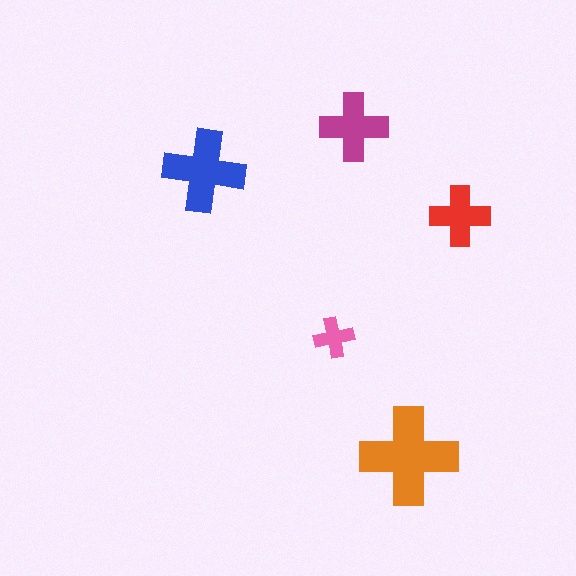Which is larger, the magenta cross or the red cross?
The magenta one.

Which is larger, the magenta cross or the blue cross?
The blue one.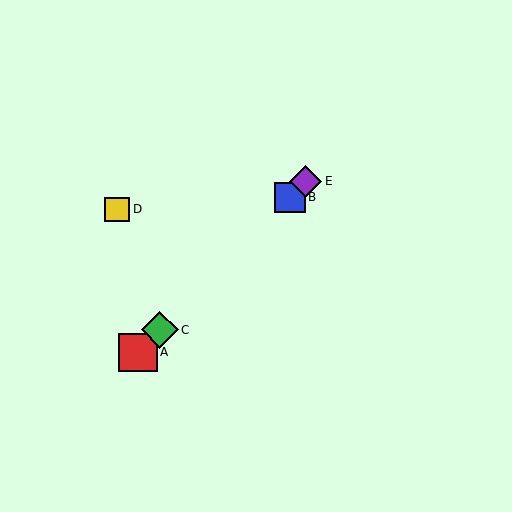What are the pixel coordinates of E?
Object E is at (305, 181).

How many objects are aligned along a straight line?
4 objects (A, B, C, E) are aligned along a straight line.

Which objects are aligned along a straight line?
Objects A, B, C, E are aligned along a straight line.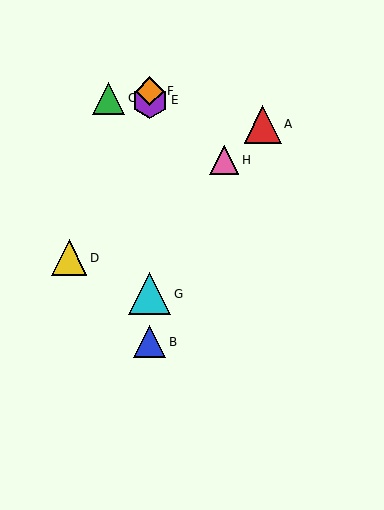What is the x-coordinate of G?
Object G is at x≈150.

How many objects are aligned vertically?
4 objects (B, E, F, G) are aligned vertically.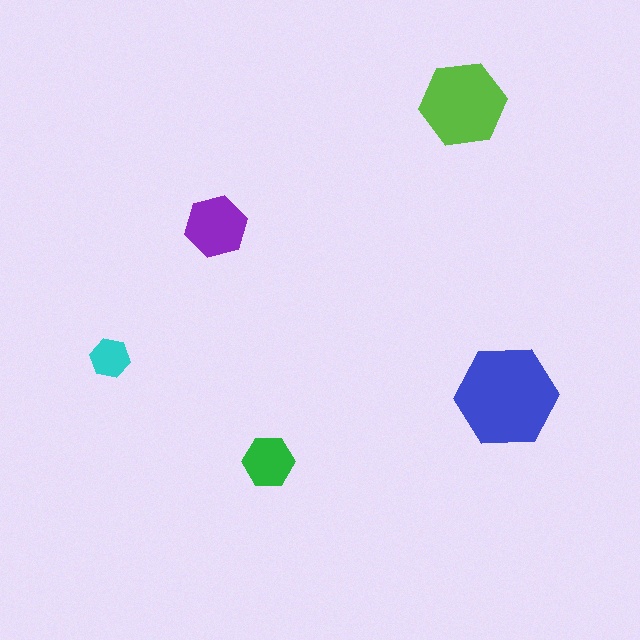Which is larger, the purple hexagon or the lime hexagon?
The lime one.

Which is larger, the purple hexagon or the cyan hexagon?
The purple one.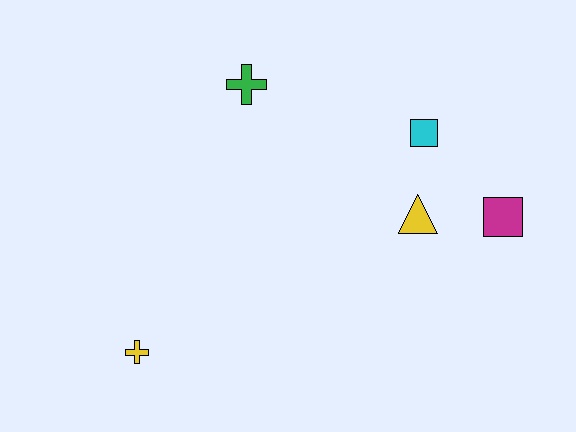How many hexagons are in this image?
There are no hexagons.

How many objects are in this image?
There are 5 objects.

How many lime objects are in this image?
There are no lime objects.